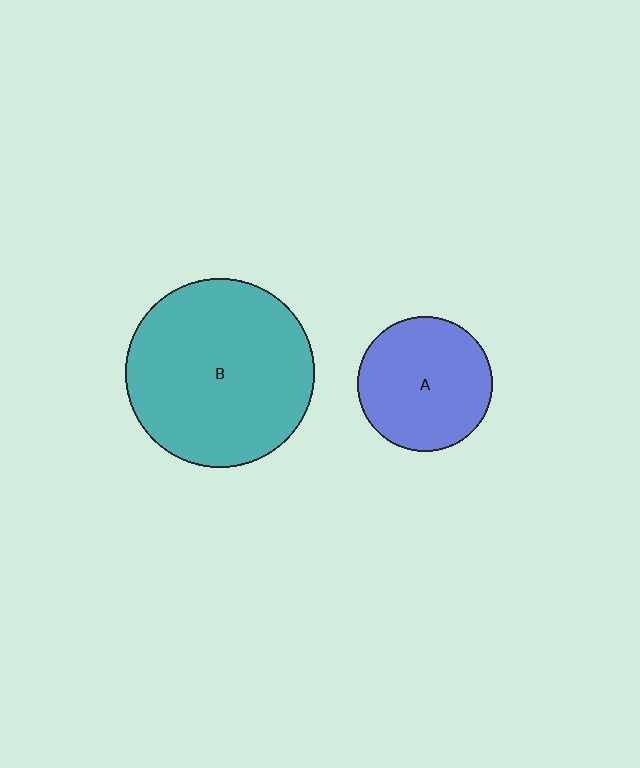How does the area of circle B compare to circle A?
Approximately 2.0 times.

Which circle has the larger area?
Circle B (teal).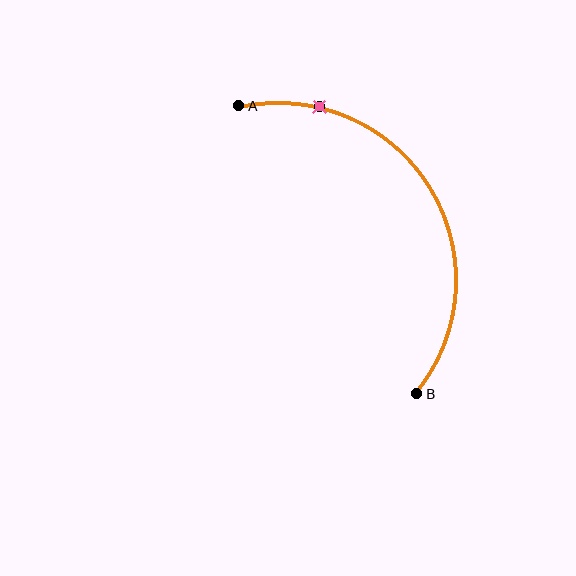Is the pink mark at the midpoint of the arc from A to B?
No. The pink mark lies on the arc but is closer to endpoint A. The arc midpoint would be at the point on the curve equidistant along the arc from both A and B.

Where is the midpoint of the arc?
The arc midpoint is the point on the curve farthest from the straight line joining A and B. It sits to the right of that line.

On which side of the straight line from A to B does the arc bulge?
The arc bulges to the right of the straight line connecting A and B.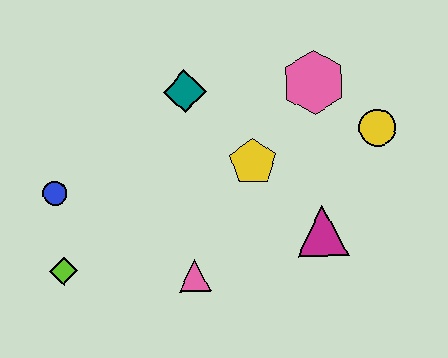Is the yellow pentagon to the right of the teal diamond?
Yes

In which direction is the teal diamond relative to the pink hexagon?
The teal diamond is to the left of the pink hexagon.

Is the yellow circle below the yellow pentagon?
No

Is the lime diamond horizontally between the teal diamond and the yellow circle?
No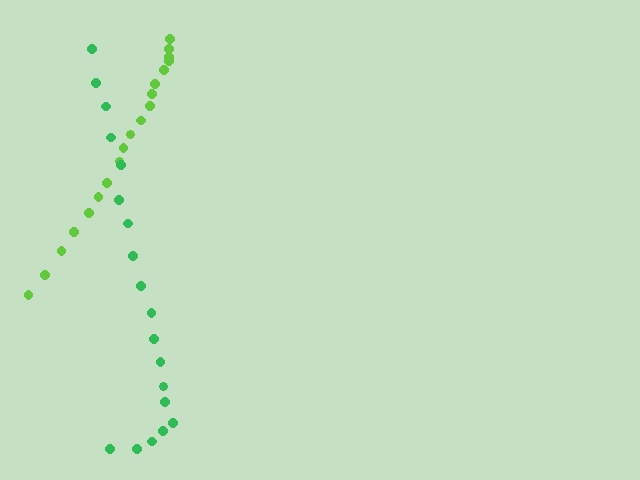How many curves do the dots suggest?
There are 2 distinct paths.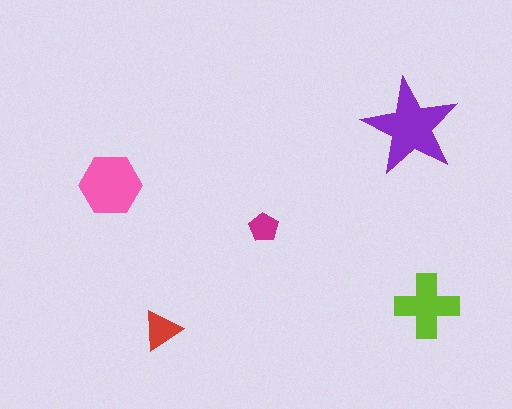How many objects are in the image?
There are 5 objects in the image.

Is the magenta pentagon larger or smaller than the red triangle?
Smaller.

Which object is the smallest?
The magenta pentagon.